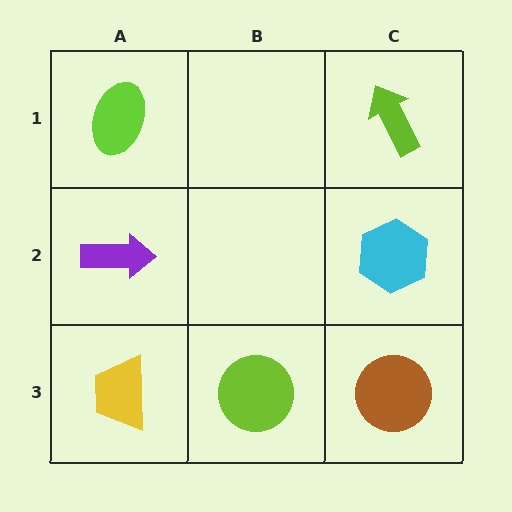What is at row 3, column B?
A lime circle.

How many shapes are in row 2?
2 shapes.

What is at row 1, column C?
A lime arrow.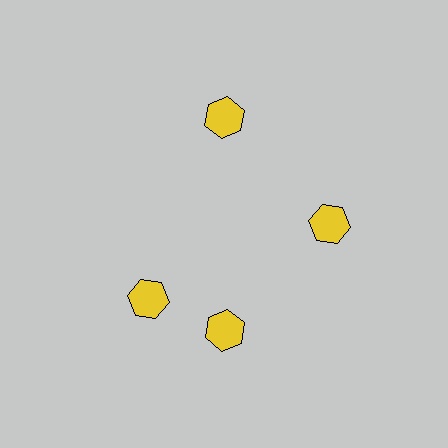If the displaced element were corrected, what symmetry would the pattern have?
It would have 4-fold rotational symmetry — the pattern would map onto itself every 90 degrees.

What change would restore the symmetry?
The symmetry would be restored by rotating it back into even spacing with its neighbors so that all 4 hexagons sit at equal angles and equal distance from the center.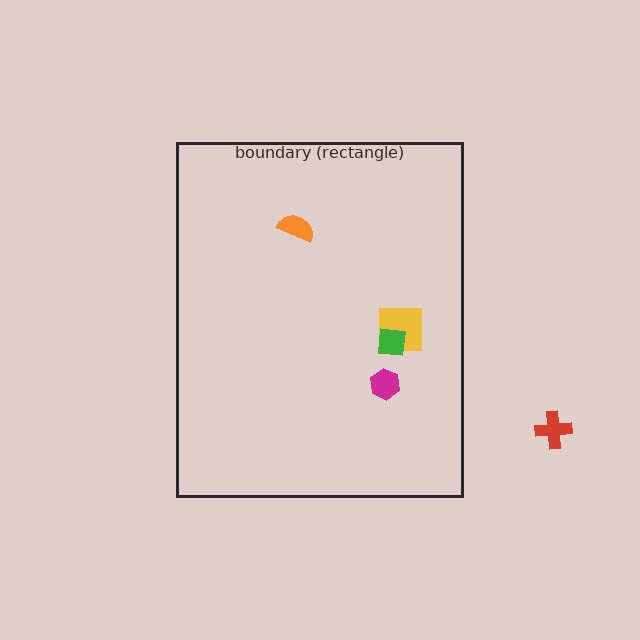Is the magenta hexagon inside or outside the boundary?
Inside.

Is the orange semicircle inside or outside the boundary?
Inside.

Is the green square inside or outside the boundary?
Inside.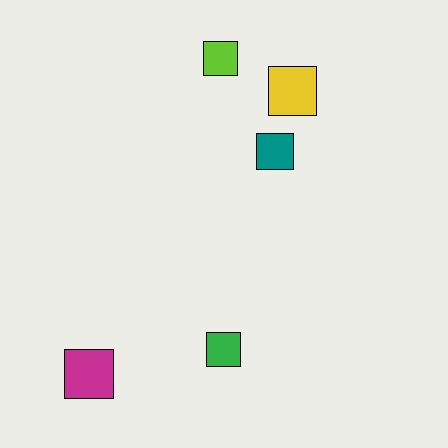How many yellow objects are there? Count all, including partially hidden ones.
There is 1 yellow object.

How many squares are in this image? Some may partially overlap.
There are 5 squares.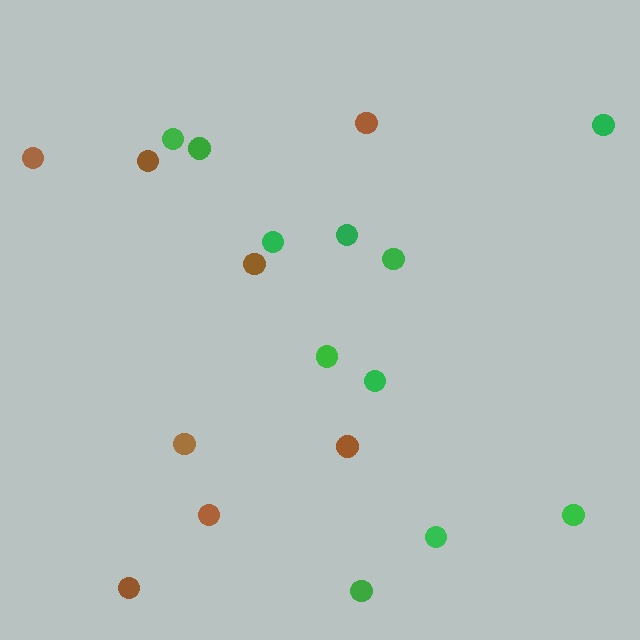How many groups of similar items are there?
There are 2 groups: one group of green circles (11) and one group of brown circles (8).